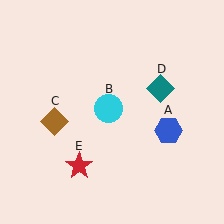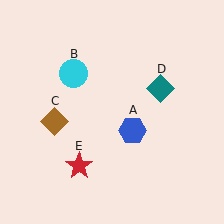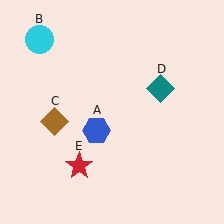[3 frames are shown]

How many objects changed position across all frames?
2 objects changed position: blue hexagon (object A), cyan circle (object B).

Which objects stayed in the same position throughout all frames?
Brown diamond (object C) and teal diamond (object D) and red star (object E) remained stationary.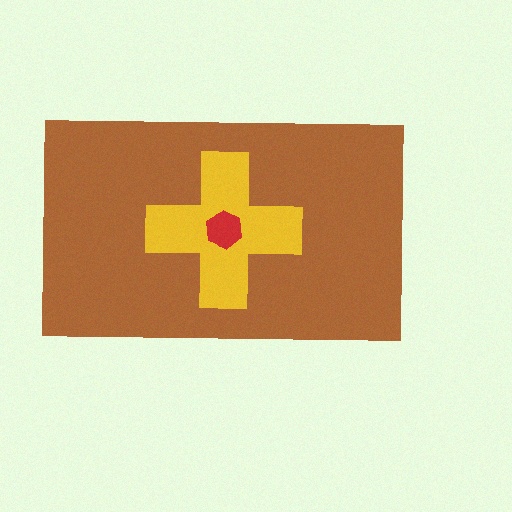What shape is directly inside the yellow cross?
The red hexagon.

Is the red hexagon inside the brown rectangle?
Yes.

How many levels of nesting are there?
3.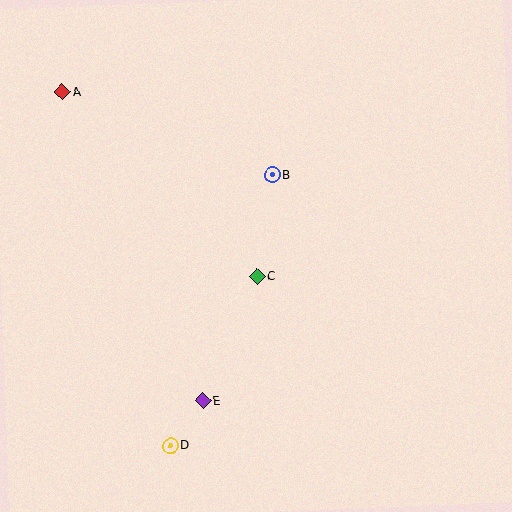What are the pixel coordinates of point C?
Point C is at (257, 277).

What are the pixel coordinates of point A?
Point A is at (62, 92).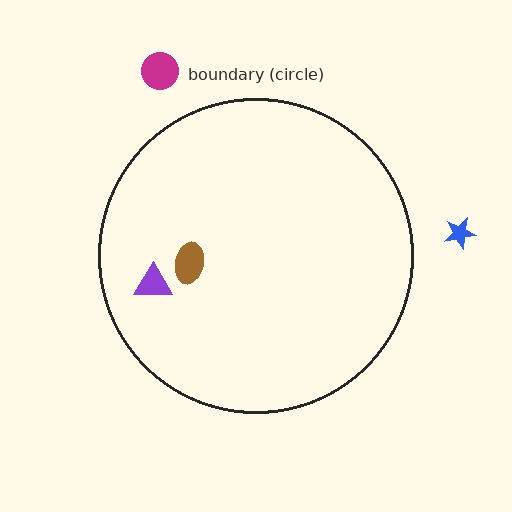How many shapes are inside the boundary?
2 inside, 2 outside.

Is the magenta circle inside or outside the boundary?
Outside.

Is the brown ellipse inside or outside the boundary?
Inside.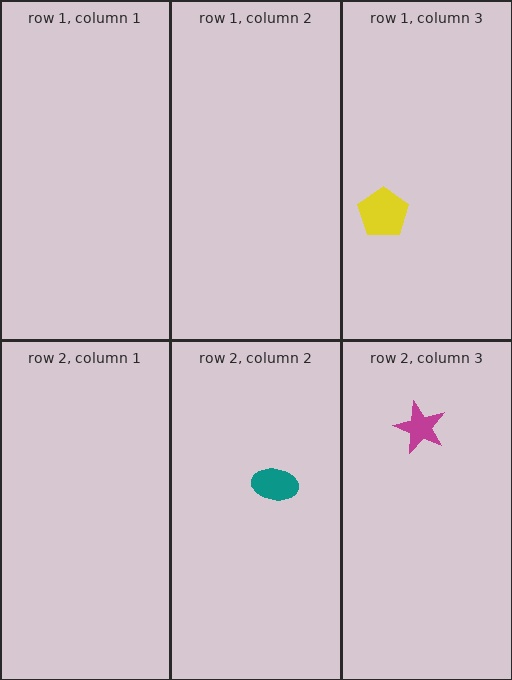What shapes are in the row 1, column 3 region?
The yellow pentagon.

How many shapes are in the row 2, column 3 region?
1.